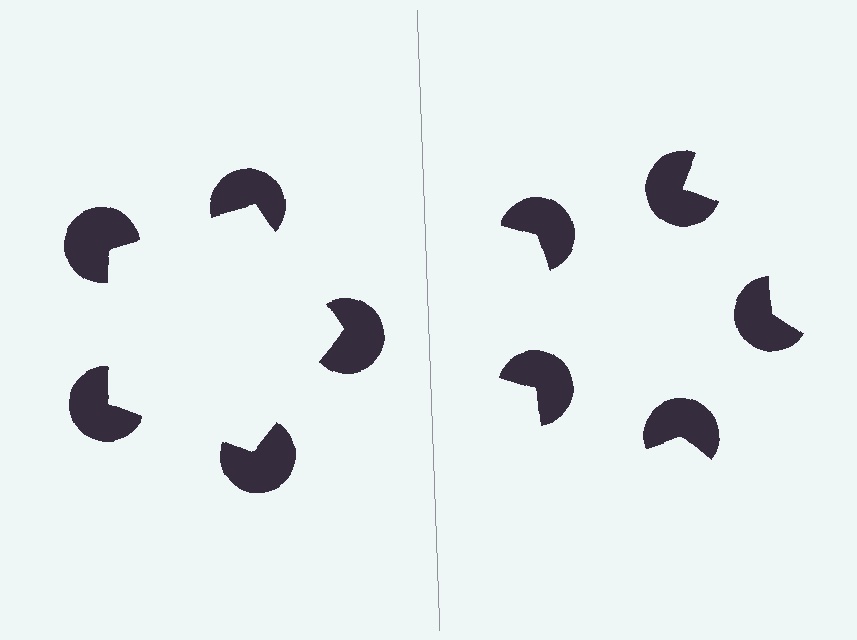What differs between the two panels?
The pac-man discs are positioned identically on both sides; only the wedge orientations differ. On the left they align to a pentagon; on the right they are misaligned.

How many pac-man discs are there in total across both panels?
10 — 5 on each side.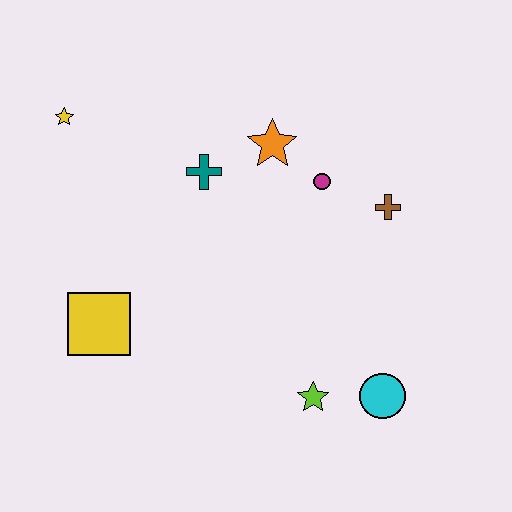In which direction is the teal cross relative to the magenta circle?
The teal cross is to the left of the magenta circle.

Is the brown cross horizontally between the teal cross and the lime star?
No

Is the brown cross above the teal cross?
No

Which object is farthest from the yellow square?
The brown cross is farthest from the yellow square.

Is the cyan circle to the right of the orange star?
Yes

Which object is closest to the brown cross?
The magenta circle is closest to the brown cross.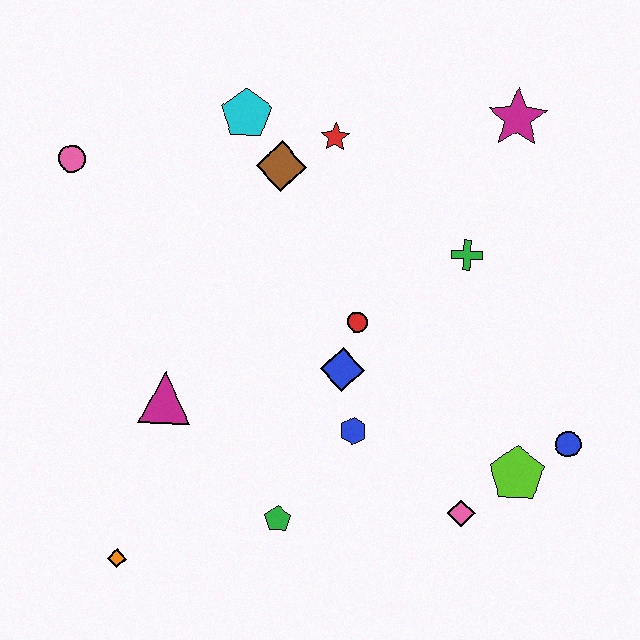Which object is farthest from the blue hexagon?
The pink circle is farthest from the blue hexagon.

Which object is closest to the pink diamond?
The lime pentagon is closest to the pink diamond.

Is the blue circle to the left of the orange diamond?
No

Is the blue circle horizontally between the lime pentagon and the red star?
No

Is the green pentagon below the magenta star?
Yes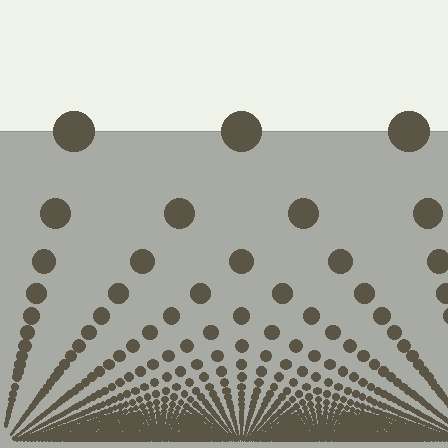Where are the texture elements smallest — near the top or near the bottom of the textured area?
Near the bottom.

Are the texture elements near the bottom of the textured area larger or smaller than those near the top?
Smaller. The gradient is inverted — elements near the bottom are smaller and denser.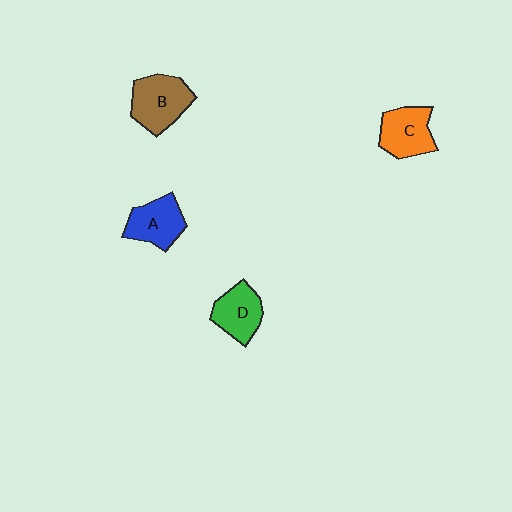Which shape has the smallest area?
Shape D (green).